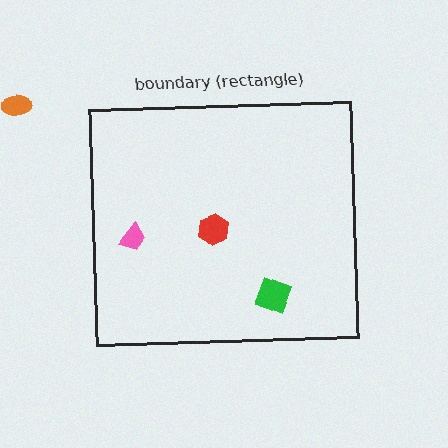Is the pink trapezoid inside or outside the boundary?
Inside.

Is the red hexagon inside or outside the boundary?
Inside.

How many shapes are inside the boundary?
3 inside, 1 outside.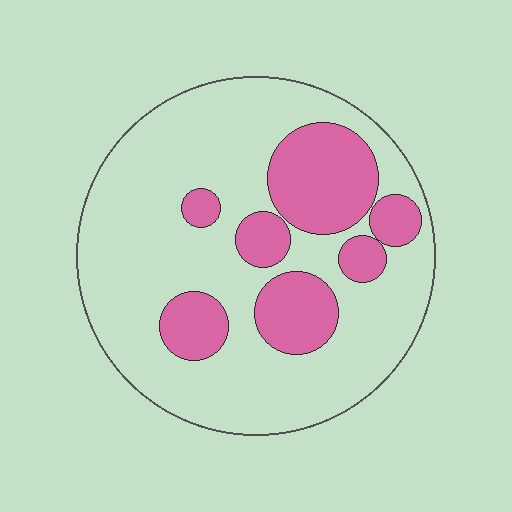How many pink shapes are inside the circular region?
7.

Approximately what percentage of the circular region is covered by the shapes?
Approximately 25%.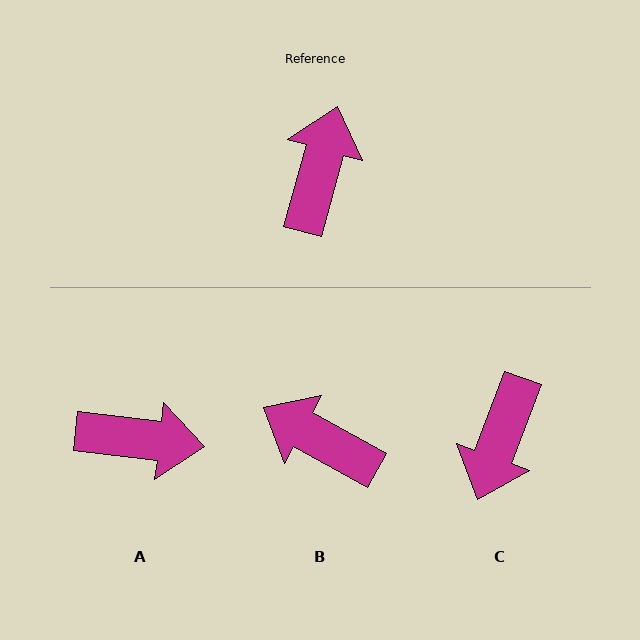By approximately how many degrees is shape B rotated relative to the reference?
Approximately 76 degrees counter-clockwise.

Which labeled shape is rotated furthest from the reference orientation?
C, about 175 degrees away.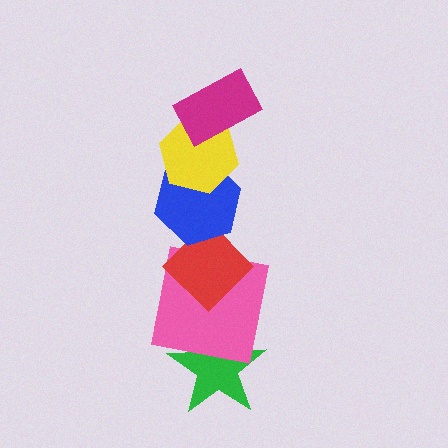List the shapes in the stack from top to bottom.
From top to bottom: the magenta rectangle, the yellow hexagon, the blue hexagon, the red diamond, the pink square, the green star.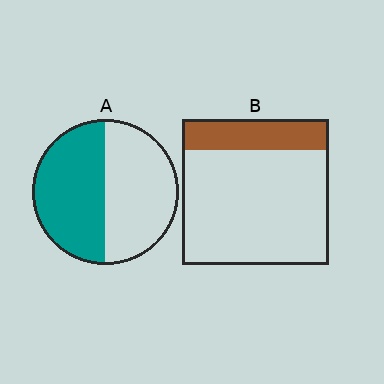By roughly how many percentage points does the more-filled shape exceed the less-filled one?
By roughly 30 percentage points (A over B).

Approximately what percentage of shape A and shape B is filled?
A is approximately 50% and B is approximately 20%.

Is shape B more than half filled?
No.